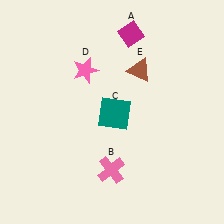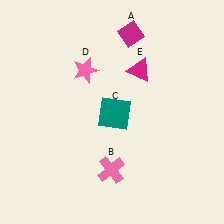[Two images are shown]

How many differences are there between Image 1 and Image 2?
There is 1 difference between the two images.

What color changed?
The triangle (E) changed from brown in Image 1 to magenta in Image 2.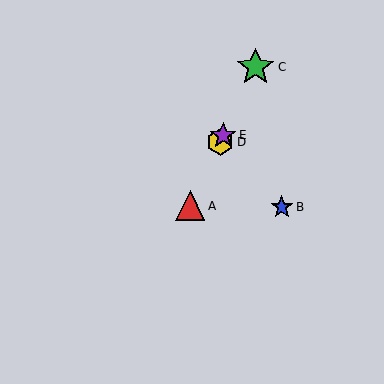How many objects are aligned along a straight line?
4 objects (A, C, D, E) are aligned along a straight line.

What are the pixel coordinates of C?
Object C is at (256, 67).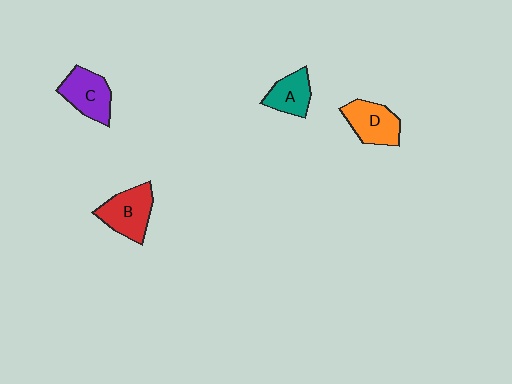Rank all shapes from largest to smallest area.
From largest to smallest: B (red), C (purple), D (orange), A (teal).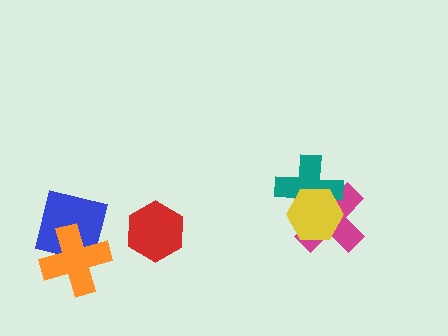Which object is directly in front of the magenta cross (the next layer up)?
The teal cross is directly in front of the magenta cross.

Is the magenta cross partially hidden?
Yes, it is partially covered by another shape.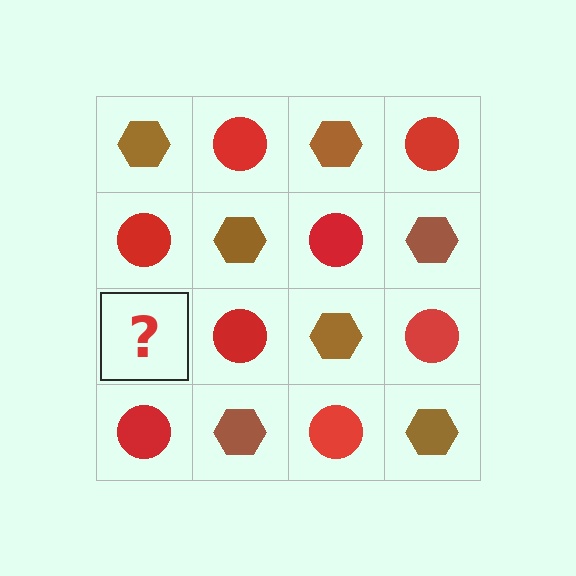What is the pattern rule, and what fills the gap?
The rule is that it alternates brown hexagon and red circle in a checkerboard pattern. The gap should be filled with a brown hexagon.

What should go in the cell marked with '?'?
The missing cell should contain a brown hexagon.